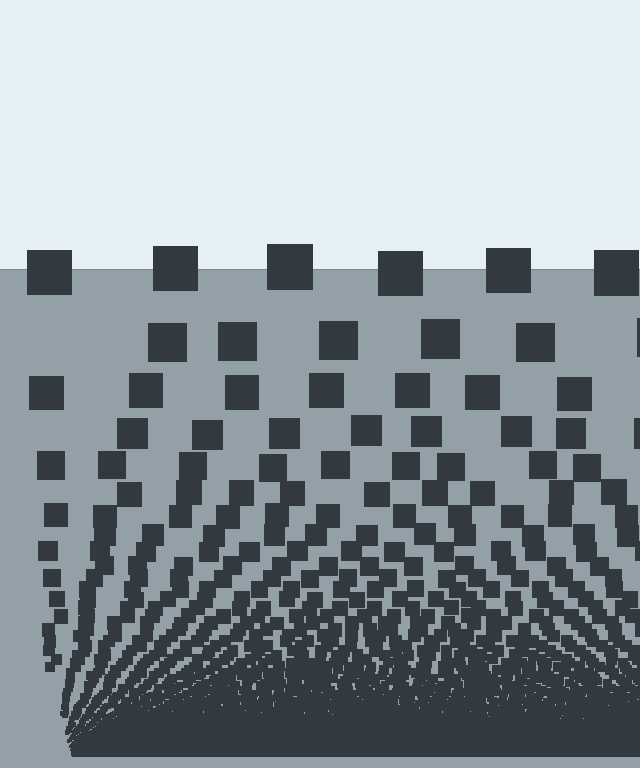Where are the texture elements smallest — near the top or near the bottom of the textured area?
Near the bottom.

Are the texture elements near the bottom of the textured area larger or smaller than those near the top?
Smaller. The gradient is inverted — elements near the bottom are smaller and denser.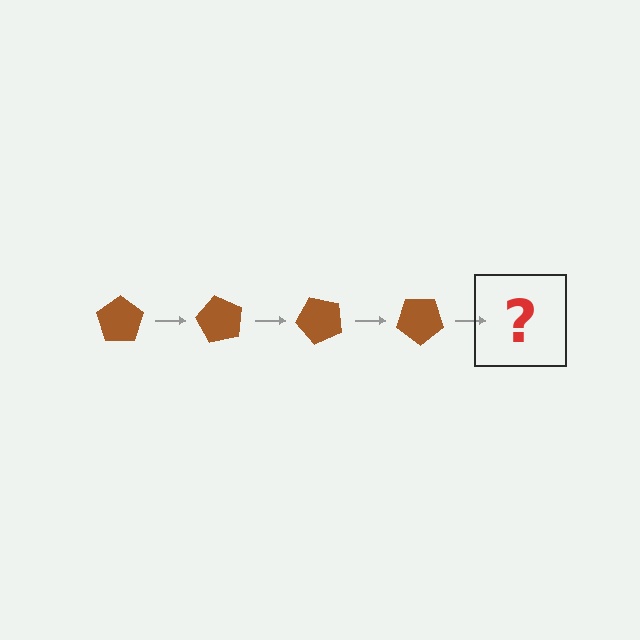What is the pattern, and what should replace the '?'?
The pattern is that the pentagon rotates 60 degrees each step. The '?' should be a brown pentagon rotated 240 degrees.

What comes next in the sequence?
The next element should be a brown pentagon rotated 240 degrees.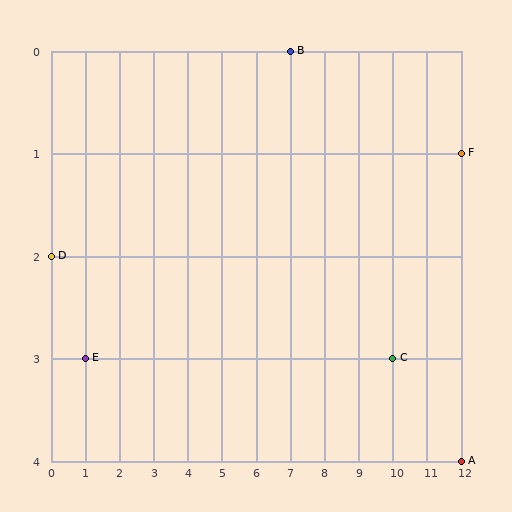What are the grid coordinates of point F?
Point F is at grid coordinates (12, 1).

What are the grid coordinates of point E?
Point E is at grid coordinates (1, 3).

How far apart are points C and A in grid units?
Points C and A are 2 columns and 1 row apart (about 2.2 grid units diagonally).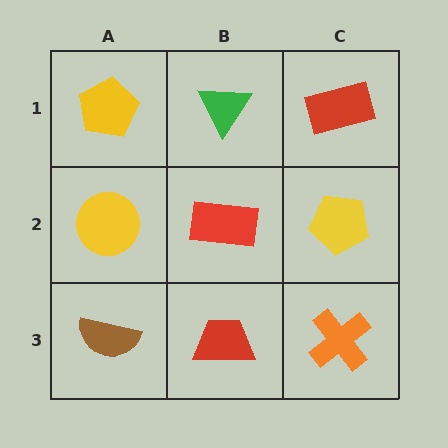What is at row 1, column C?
A red rectangle.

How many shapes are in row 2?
3 shapes.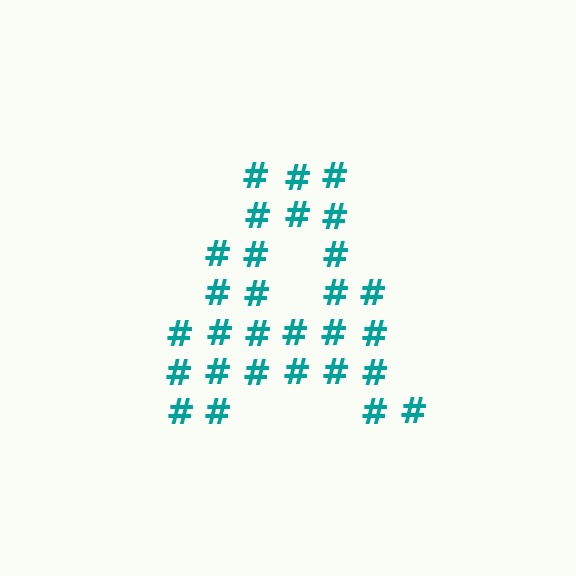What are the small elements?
The small elements are hash symbols.